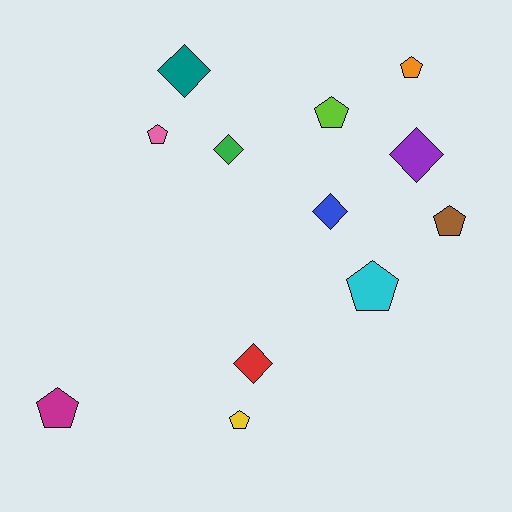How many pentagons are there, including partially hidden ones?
There are 7 pentagons.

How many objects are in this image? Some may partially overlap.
There are 12 objects.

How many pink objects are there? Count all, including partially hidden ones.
There is 1 pink object.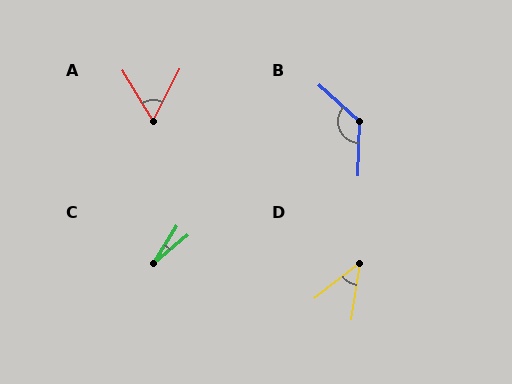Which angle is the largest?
B, at approximately 130 degrees.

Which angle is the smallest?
C, at approximately 19 degrees.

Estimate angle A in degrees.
Approximately 57 degrees.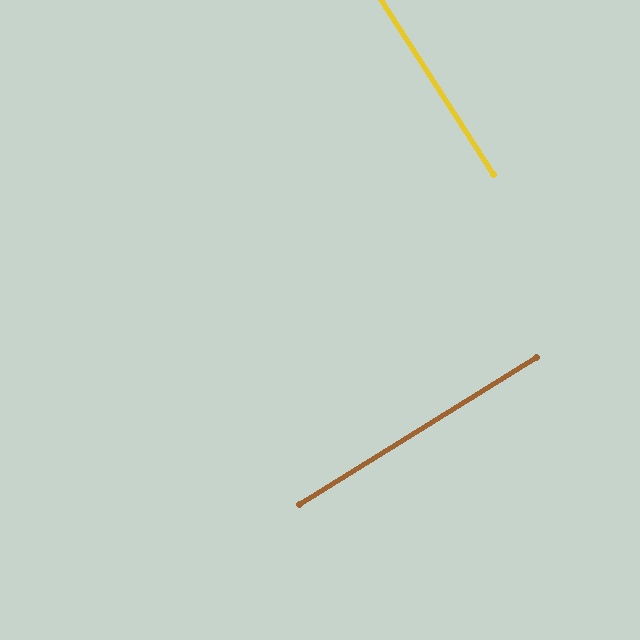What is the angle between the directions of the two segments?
Approximately 89 degrees.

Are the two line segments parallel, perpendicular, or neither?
Perpendicular — they meet at approximately 89°.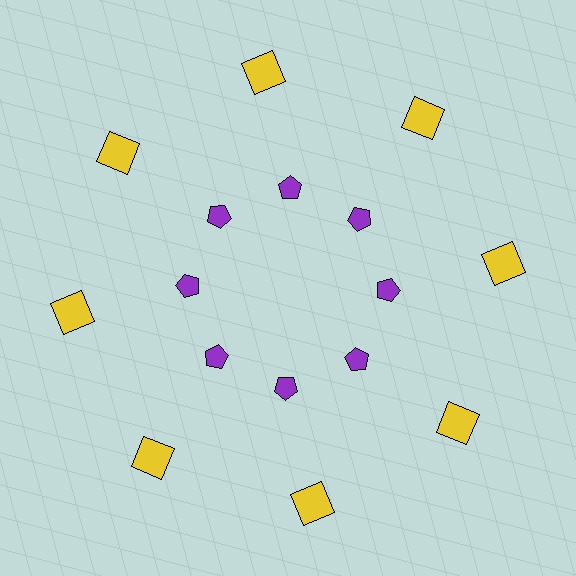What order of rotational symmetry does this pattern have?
This pattern has 8-fold rotational symmetry.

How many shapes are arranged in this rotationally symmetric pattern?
There are 16 shapes, arranged in 8 groups of 2.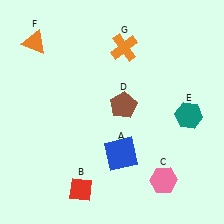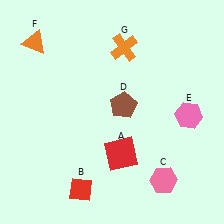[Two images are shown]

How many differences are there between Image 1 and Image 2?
There are 2 differences between the two images.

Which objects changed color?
A changed from blue to red. E changed from teal to pink.